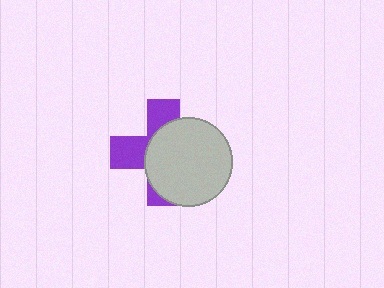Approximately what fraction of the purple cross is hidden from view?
Roughly 61% of the purple cross is hidden behind the light gray circle.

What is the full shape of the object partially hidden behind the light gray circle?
The partially hidden object is a purple cross.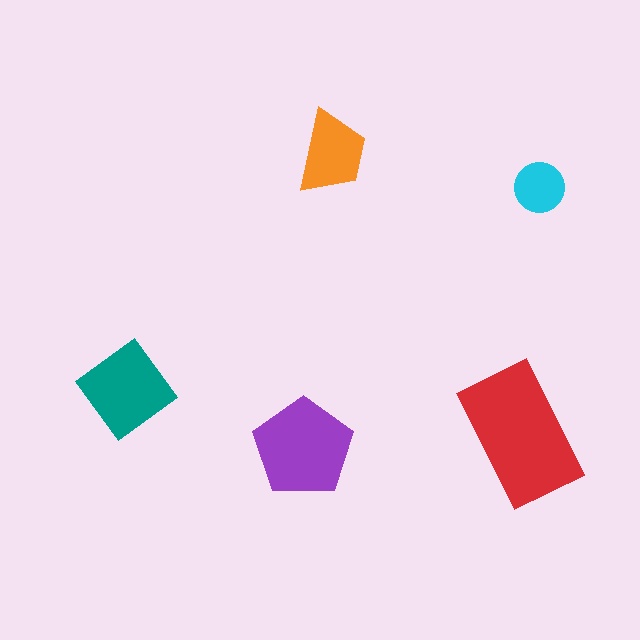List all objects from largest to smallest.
The red rectangle, the purple pentagon, the teal diamond, the orange trapezoid, the cyan circle.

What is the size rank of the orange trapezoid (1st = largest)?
4th.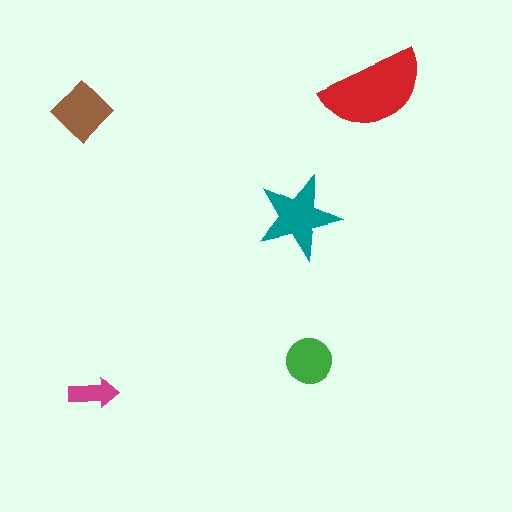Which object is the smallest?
The magenta arrow.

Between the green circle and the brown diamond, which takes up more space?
The brown diamond.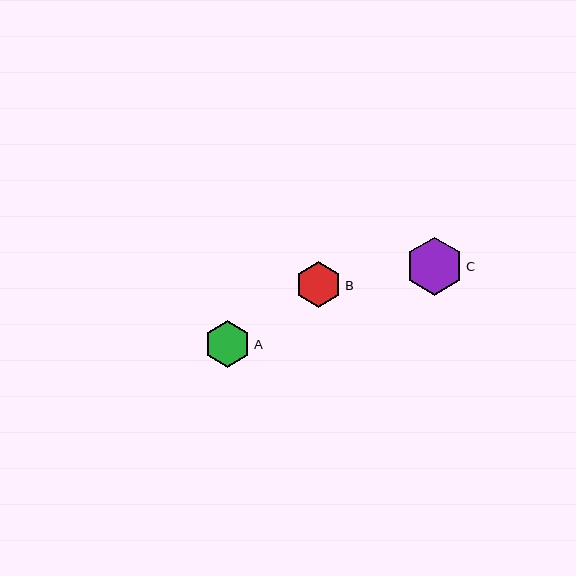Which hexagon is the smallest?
Hexagon B is the smallest with a size of approximately 46 pixels.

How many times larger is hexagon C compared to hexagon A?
Hexagon C is approximately 1.2 times the size of hexagon A.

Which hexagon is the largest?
Hexagon C is the largest with a size of approximately 58 pixels.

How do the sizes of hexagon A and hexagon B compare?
Hexagon A and hexagon B are approximately the same size.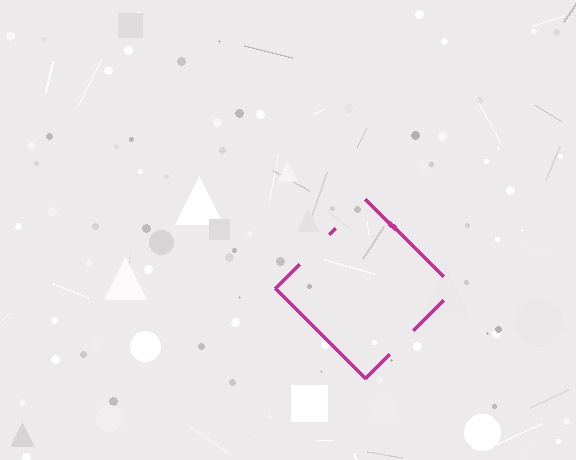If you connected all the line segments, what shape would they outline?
They would outline a diamond.